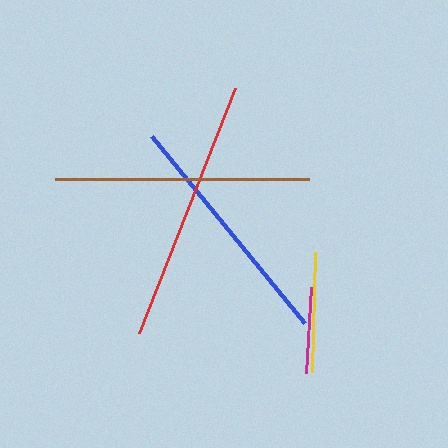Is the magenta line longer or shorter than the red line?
The red line is longer than the magenta line.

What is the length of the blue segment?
The blue segment is approximately 242 pixels long.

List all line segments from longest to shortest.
From longest to shortest: red, brown, blue, yellow, magenta.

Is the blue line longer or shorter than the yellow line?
The blue line is longer than the yellow line.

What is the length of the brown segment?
The brown segment is approximately 254 pixels long.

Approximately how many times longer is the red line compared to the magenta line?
The red line is approximately 3.1 times the length of the magenta line.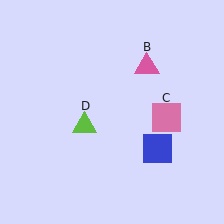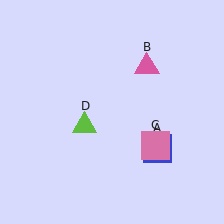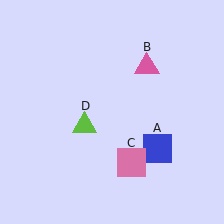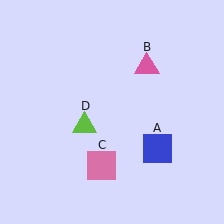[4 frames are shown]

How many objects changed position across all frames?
1 object changed position: pink square (object C).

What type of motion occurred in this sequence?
The pink square (object C) rotated clockwise around the center of the scene.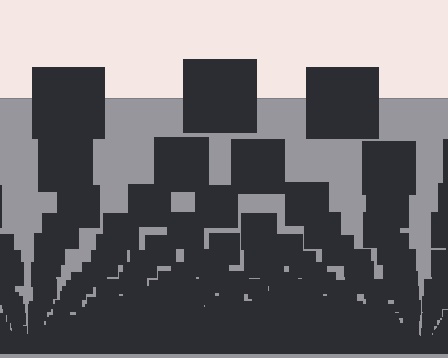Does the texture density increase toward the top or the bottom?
Density increases toward the bottom.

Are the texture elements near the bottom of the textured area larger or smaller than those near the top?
Smaller. The gradient is inverted — elements near the bottom are smaller and denser.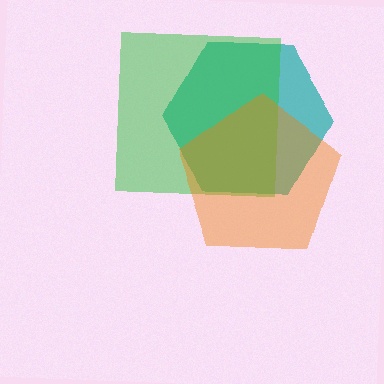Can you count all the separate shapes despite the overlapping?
Yes, there are 3 separate shapes.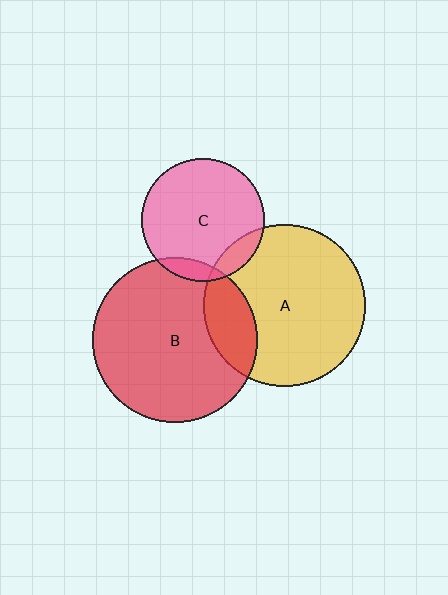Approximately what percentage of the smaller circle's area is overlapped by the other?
Approximately 10%.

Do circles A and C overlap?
Yes.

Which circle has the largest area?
Circle B (red).